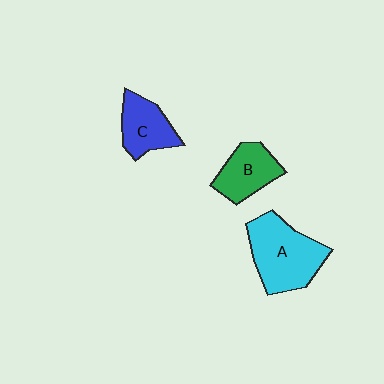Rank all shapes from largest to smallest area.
From largest to smallest: A (cyan), B (green), C (blue).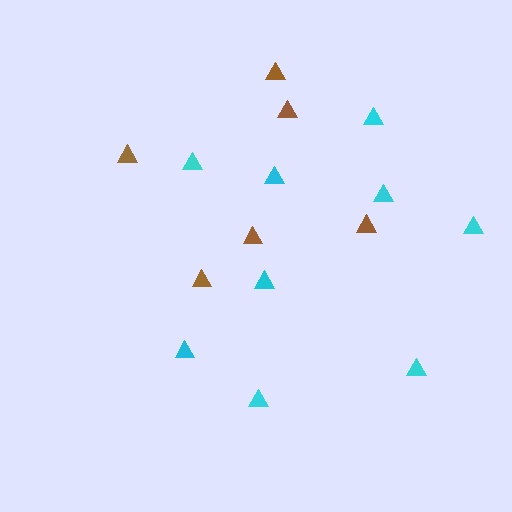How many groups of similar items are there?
There are 2 groups: one group of cyan triangles (9) and one group of brown triangles (6).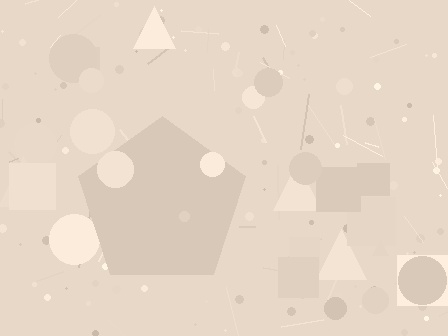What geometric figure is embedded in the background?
A pentagon is embedded in the background.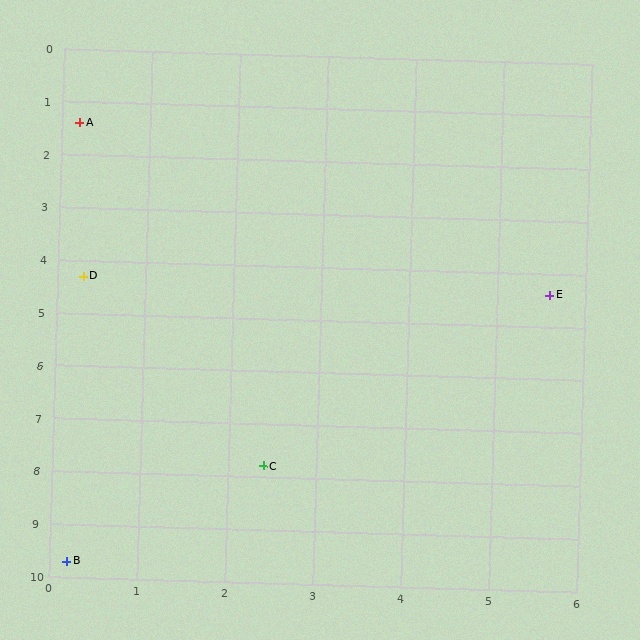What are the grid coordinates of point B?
Point B is at approximately (0.2, 9.7).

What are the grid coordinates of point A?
Point A is at approximately (0.2, 1.4).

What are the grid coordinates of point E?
Point E is at approximately (5.6, 4.4).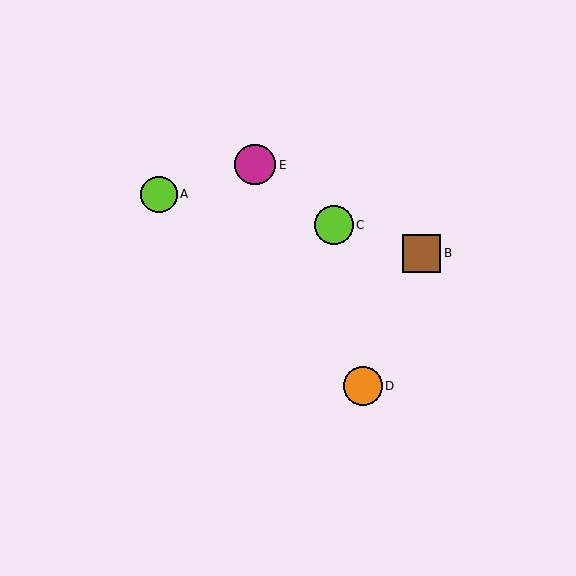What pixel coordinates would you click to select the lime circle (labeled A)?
Click at (159, 194) to select the lime circle A.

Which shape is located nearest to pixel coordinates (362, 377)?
The orange circle (labeled D) at (363, 386) is nearest to that location.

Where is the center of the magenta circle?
The center of the magenta circle is at (255, 165).